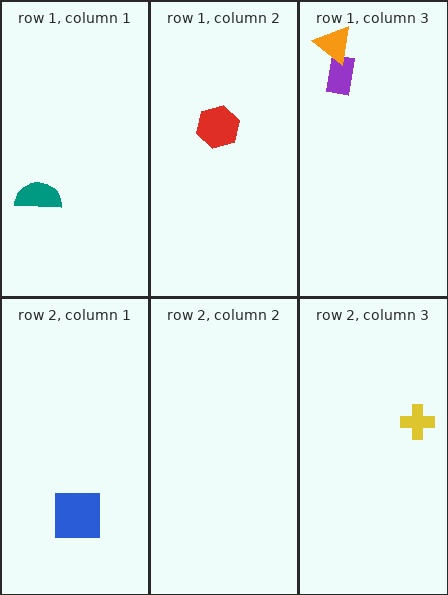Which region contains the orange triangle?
The row 1, column 3 region.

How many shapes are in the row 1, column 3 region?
2.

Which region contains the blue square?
The row 2, column 1 region.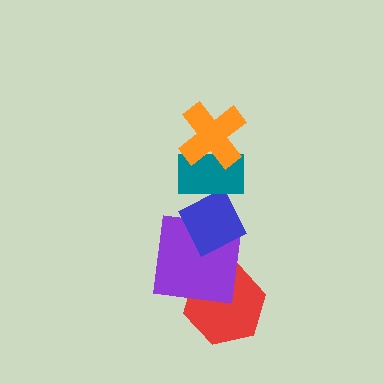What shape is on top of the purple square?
The blue diamond is on top of the purple square.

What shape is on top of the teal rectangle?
The orange cross is on top of the teal rectangle.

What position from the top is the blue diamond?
The blue diamond is 3rd from the top.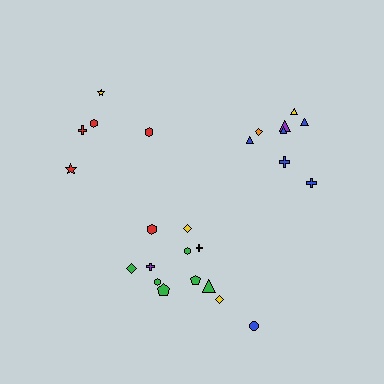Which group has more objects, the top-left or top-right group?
The top-right group.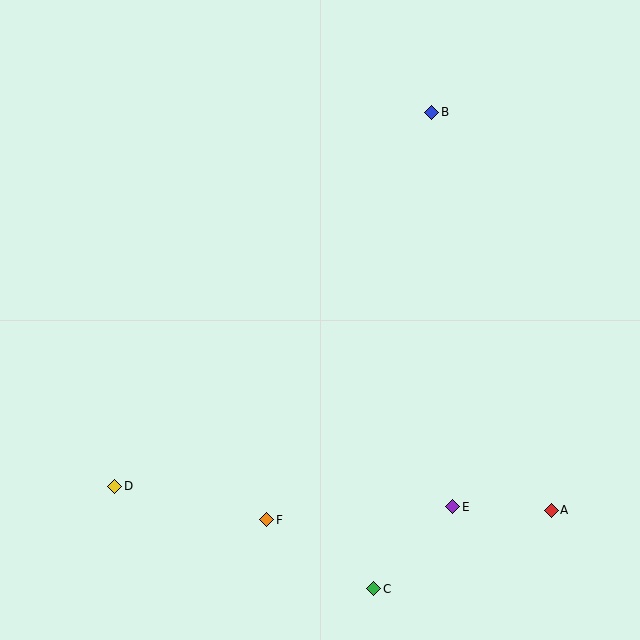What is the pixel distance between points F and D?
The distance between F and D is 155 pixels.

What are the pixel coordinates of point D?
Point D is at (115, 487).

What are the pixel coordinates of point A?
Point A is at (551, 510).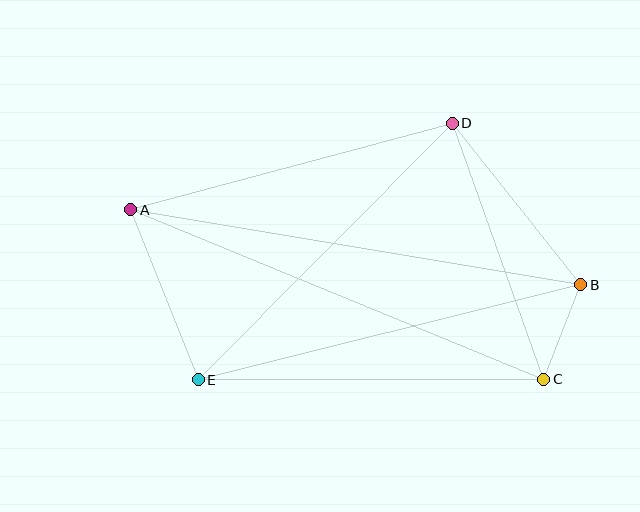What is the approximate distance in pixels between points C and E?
The distance between C and E is approximately 345 pixels.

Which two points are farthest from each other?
Points A and B are farthest from each other.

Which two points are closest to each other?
Points B and C are closest to each other.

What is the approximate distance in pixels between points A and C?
The distance between A and C is approximately 446 pixels.